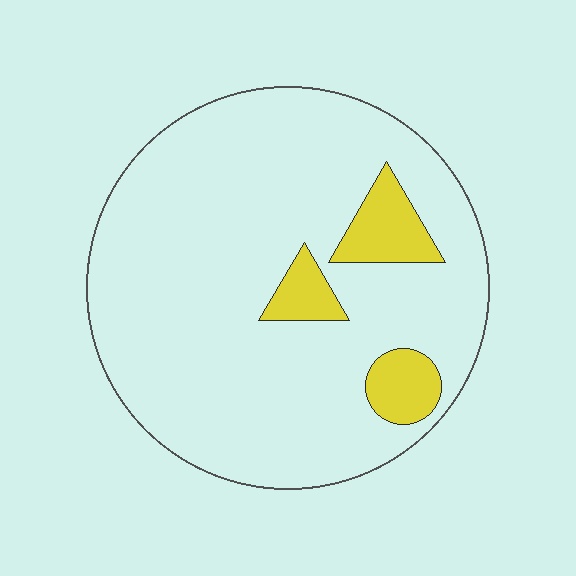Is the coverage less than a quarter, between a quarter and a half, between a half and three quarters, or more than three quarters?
Less than a quarter.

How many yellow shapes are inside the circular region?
3.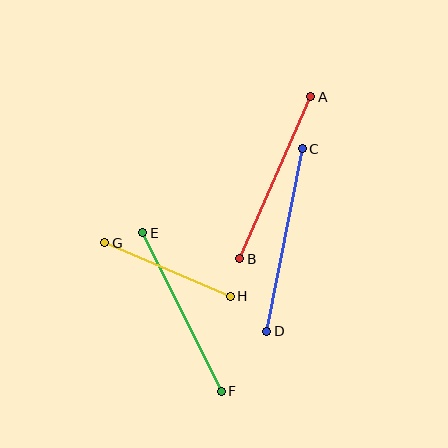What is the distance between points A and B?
The distance is approximately 177 pixels.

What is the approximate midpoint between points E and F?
The midpoint is at approximately (182, 312) pixels.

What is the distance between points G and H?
The distance is approximately 136 pixels.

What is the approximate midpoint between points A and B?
The midpoint is at approximately (275, 178) pixels.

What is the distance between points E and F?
The distance is approximately 177 pixels.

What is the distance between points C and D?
The distance is approximately 186 pixels.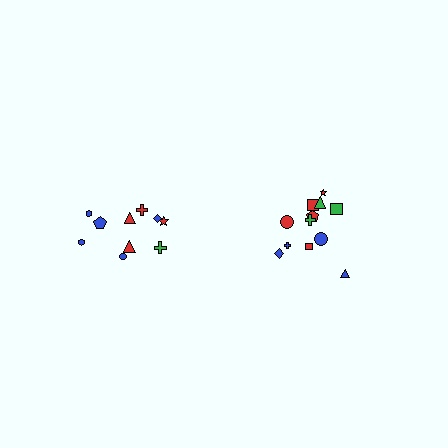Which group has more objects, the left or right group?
The right group.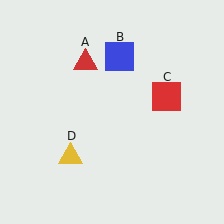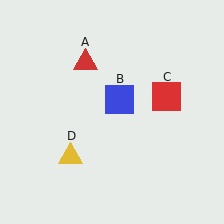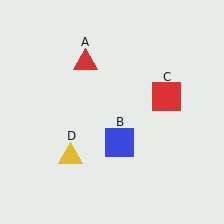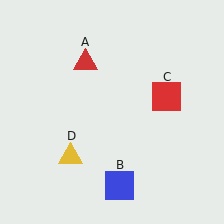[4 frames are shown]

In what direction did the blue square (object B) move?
The blue square (object B) moved down.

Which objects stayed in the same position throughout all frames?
Red triangle (object A) and red square (object C) and yellow triangle (object D) remained stationary.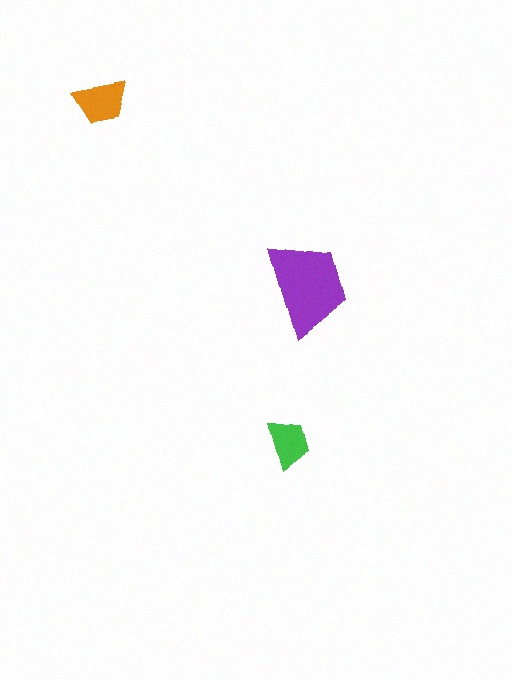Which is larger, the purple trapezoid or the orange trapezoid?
The purple one.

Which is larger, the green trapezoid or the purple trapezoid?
The purple one.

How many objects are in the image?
There are 3 objects in the image.